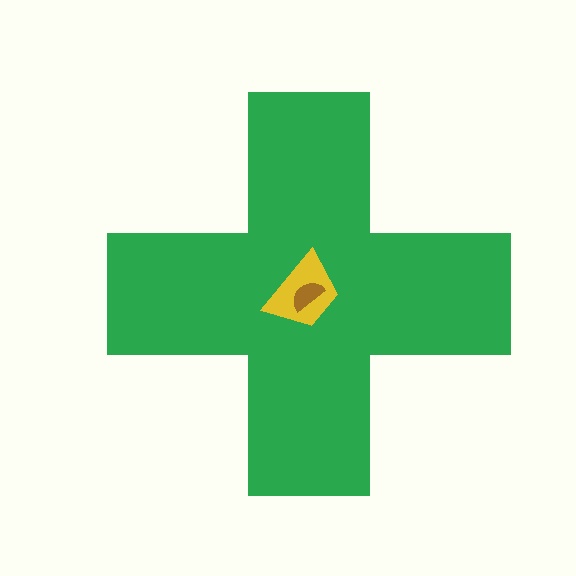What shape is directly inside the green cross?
The yellow trapezoid.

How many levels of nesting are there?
3.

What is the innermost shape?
The brown semicircle.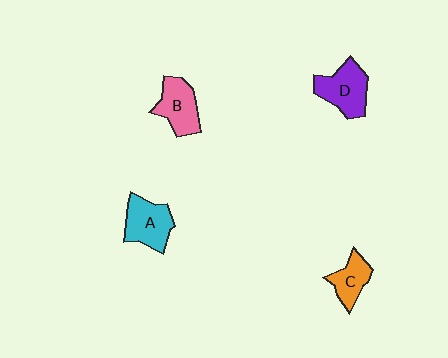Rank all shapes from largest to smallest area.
From largest to smallest: D (purple), A (cyan), B (pink), C (orange).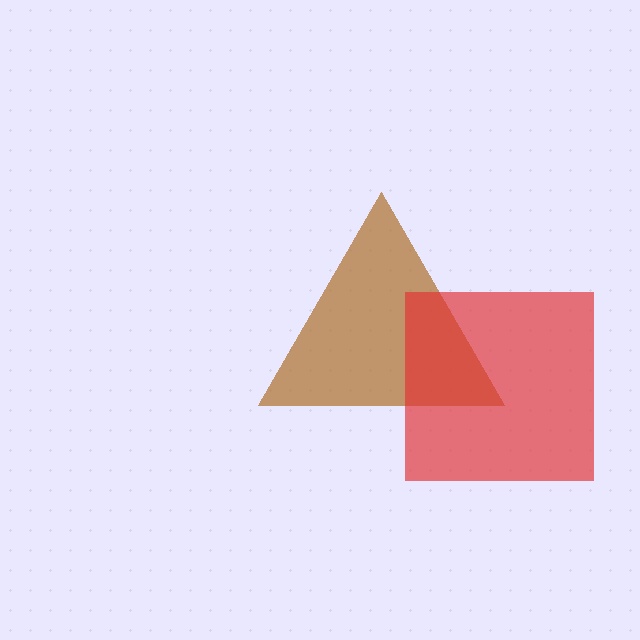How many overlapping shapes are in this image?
There are 2 overlapping shapes in the image.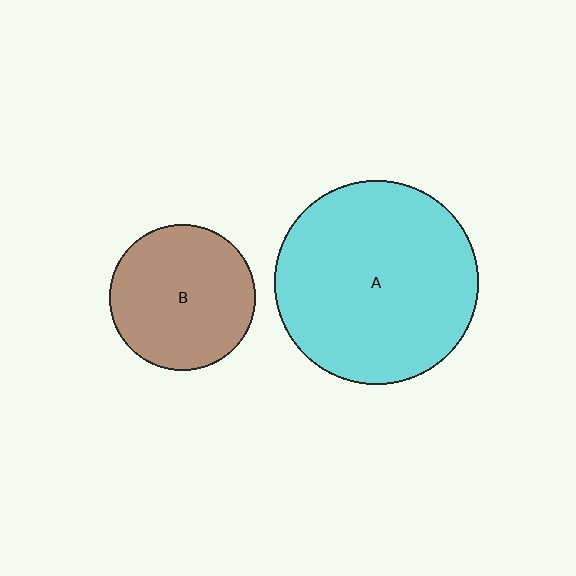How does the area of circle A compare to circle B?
Approximately 1.9 times.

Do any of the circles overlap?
No, none of the circles overlap.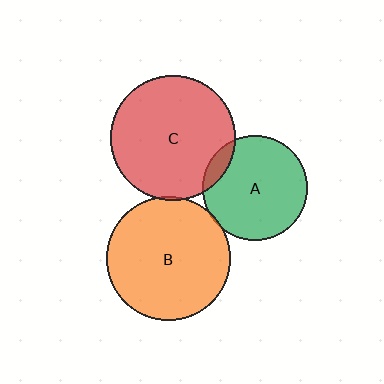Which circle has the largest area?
Circle C (red).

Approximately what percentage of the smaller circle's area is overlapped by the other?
Approximately 5%.